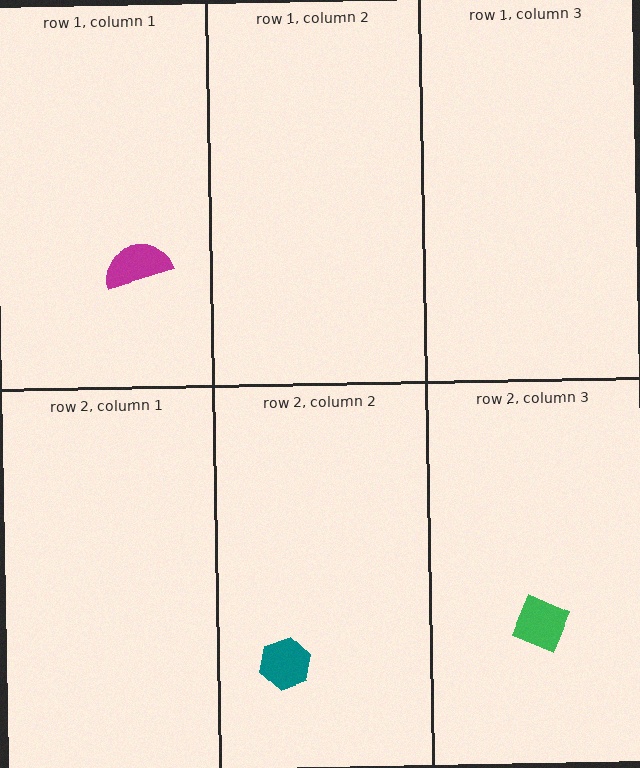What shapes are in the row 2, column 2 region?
The teal hexagon.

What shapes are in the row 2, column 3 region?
The green square.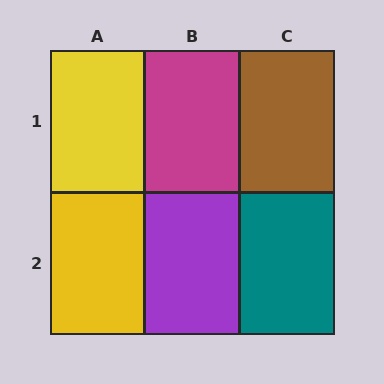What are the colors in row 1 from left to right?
Yellow, magenta, brown.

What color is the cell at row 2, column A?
Yellow.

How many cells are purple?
1 cell is purple.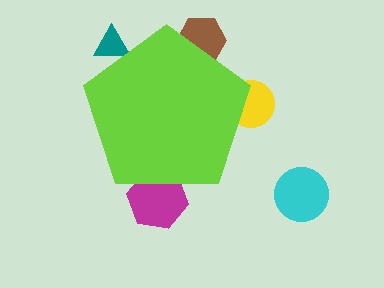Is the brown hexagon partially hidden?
Yes, the brown hexagon is partially hidden behind the lime pentagon.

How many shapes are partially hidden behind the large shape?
4 shapes are partially hidden.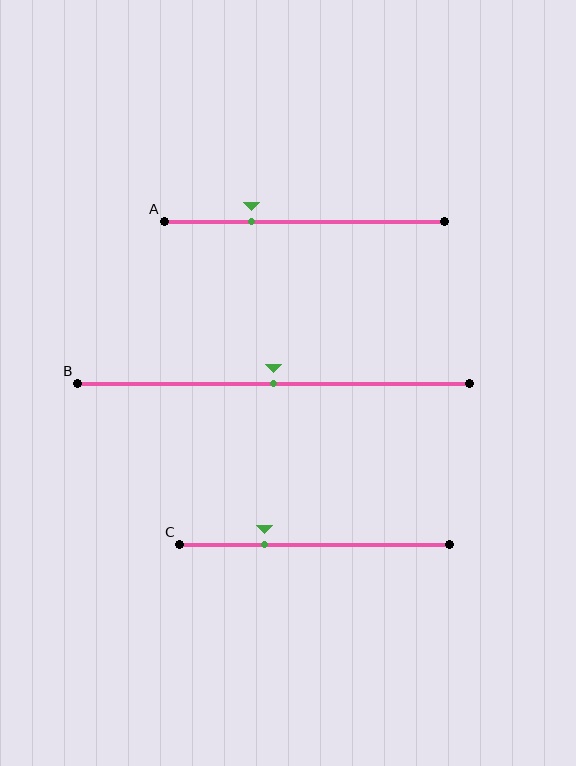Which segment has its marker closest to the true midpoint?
Segment B has its marker closest to the true midpoint.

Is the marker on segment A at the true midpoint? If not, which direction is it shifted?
No, the marker on segment A is shifted to the left by about 19% of the segment length.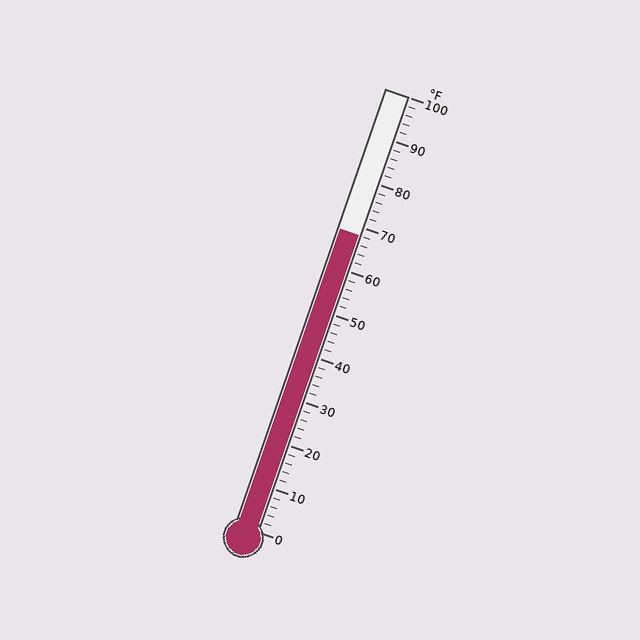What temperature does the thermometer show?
The thermometer shows approximately 68°F.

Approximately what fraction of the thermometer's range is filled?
The thermometer is filled to approximately 70% of its range.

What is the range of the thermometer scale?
The thermometer scale ranges from 0°F to 100°F.